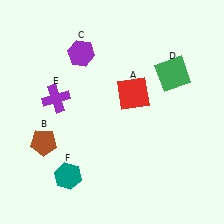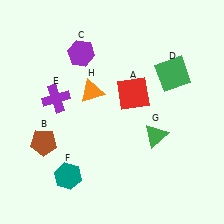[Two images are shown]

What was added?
A green triangle (G), an orange triangle (H) were added in Image 2.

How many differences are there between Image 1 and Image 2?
There are 2 differences between the two images.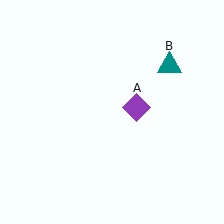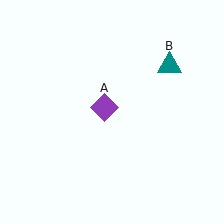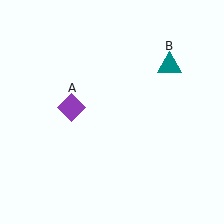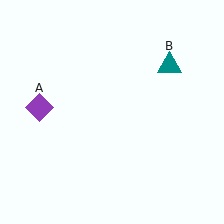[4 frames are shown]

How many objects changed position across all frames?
1 object changed position: purple diamond (object A).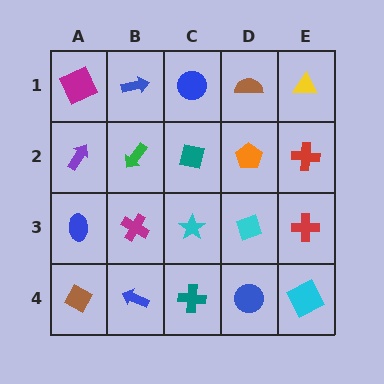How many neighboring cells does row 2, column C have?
4.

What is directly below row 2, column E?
A red cross.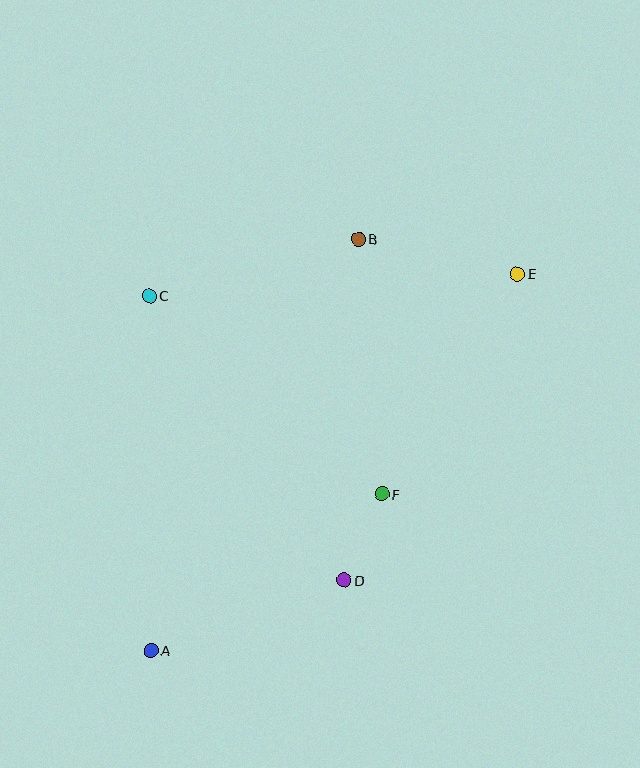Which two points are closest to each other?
Points D and F are closest to each other.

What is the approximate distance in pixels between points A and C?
The distance between A and C is approximately 355 pixels.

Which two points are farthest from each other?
Points A and E are farthest from each other.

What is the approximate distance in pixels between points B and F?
The distance between B and F is approximately 256 pixels.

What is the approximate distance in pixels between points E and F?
The distance between E and F is approximately 258 pixels.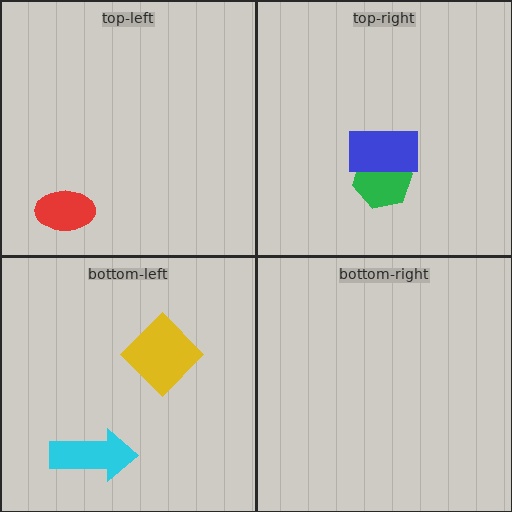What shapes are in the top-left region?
The red ellipse.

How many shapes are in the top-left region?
1.